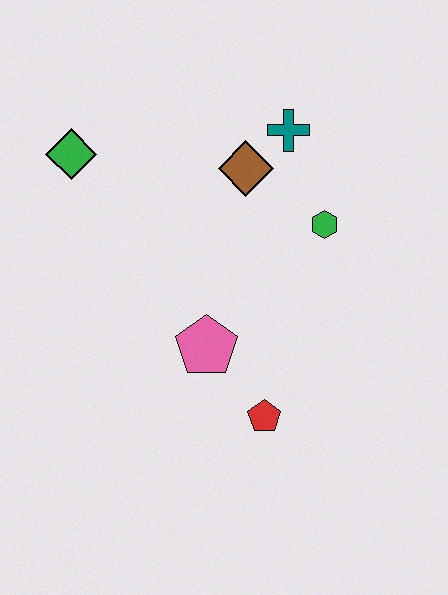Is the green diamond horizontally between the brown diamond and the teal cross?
No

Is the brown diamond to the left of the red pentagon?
Yes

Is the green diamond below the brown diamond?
No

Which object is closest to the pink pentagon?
The red pentagon is closest to the pink pentagon.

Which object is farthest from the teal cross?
The red pentagon is farthest from the teal cross.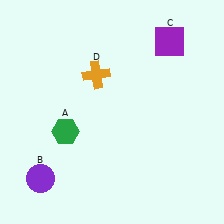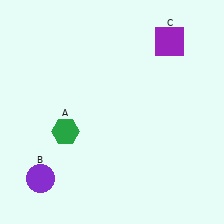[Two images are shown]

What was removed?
The orange cross (D) was removed in Image 2.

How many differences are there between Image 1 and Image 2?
There is 1 difference between the two images.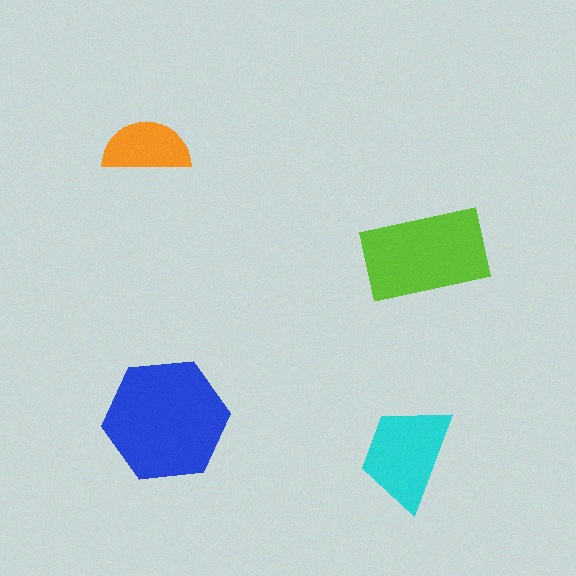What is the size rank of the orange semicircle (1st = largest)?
4th.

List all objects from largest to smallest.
The blue hexagon, the lime rectangle, the cyan trapezoid, the orange semicircle.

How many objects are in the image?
There are 4 objects in the image.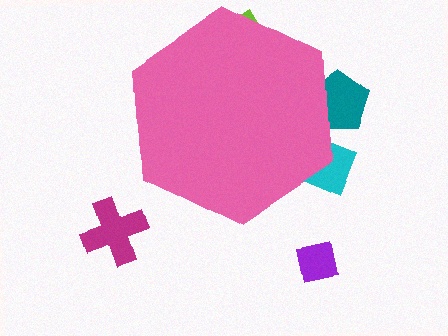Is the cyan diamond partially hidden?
Yes, the cyan diamond is partially hidden behind the pink hexagon.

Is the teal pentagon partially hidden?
Yes, the teal pentagon is partially hidden behind the pink hexagon.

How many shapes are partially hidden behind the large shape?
3 shapes are partially hidden.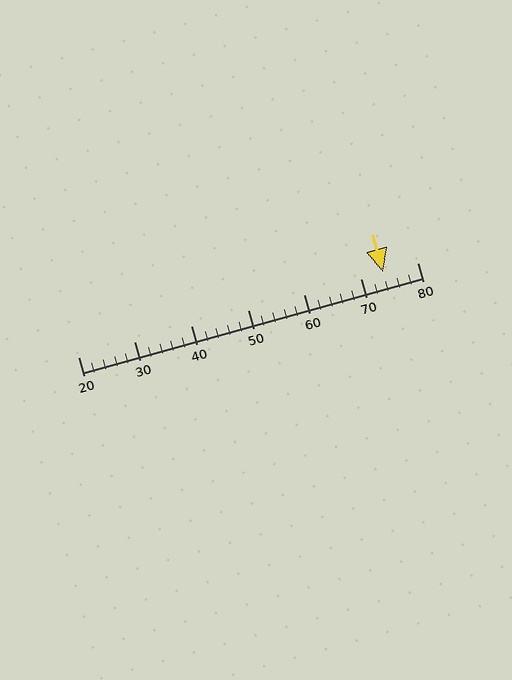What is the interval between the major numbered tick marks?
The major tick marks are spaced 10 units apart.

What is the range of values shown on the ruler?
The ruler shows values from 20 to 80.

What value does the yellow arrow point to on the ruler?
The yellow arrow points to approximately 74.